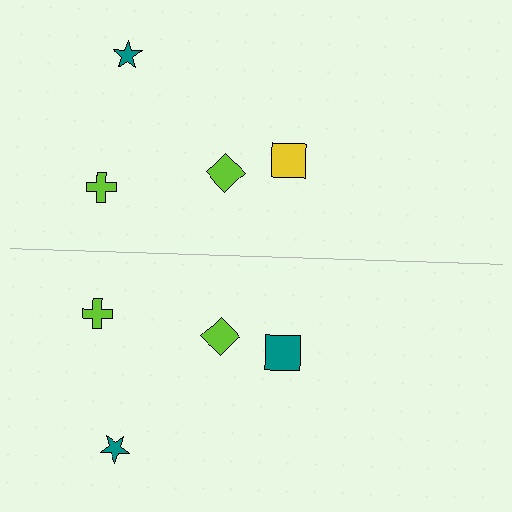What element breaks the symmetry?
The teal square on the bottom side breaks the symmetry — its mirror counterpart is yellow.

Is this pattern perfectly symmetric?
No, the pattern is not perfectly symmetric. The teal square on the bottom side breaks the symmetry — its mirror counterpart is yellow.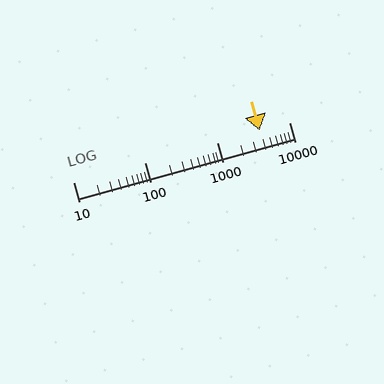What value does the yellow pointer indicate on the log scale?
The pointer indicates approximately 3900.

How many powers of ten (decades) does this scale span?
The scale spans 3 decades, from 10 to 10000.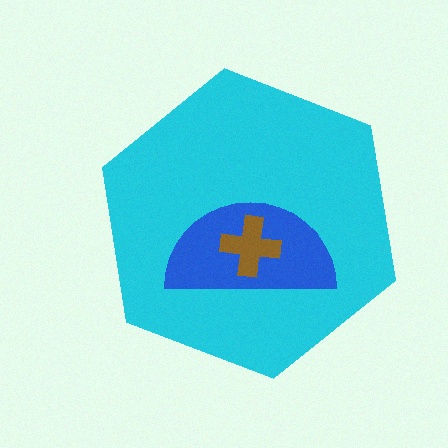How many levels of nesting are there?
3.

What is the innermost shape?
The brown cross.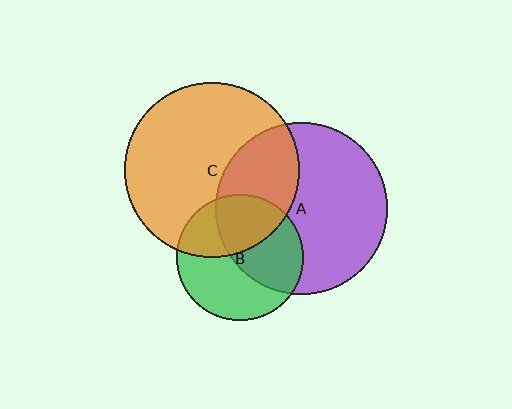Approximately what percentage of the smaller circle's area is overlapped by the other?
Approximately 35%.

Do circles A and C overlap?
Yes.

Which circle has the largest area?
Circle C (orange).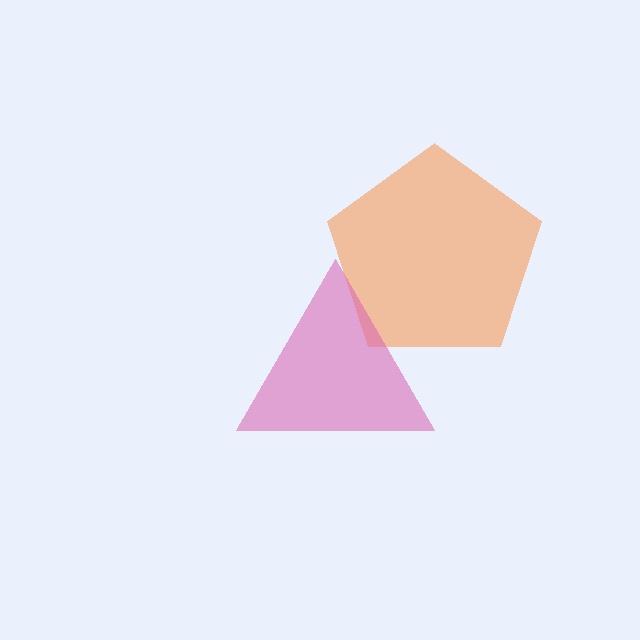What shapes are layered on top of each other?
The layered shapes are: an orange pentagon, a pink triangle.